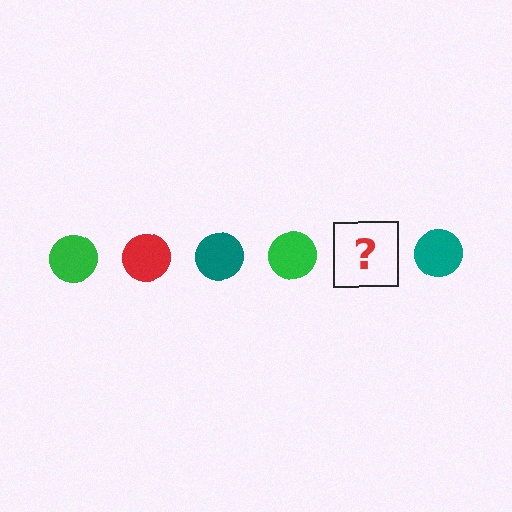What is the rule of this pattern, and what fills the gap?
The rule is that the pattern cycles through green, red, teal circles. The gap should be filled with a red circle.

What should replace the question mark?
The question mark should be replaced with a red circle.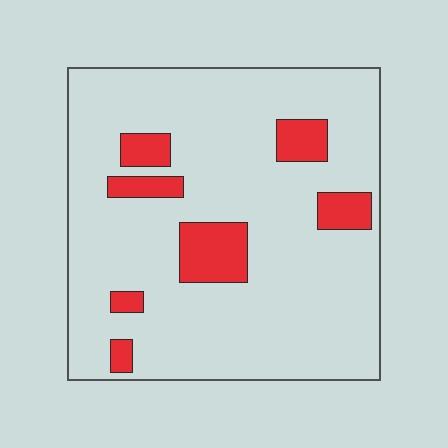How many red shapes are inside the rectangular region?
7.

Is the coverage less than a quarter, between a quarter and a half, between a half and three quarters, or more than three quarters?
Less than a quarter.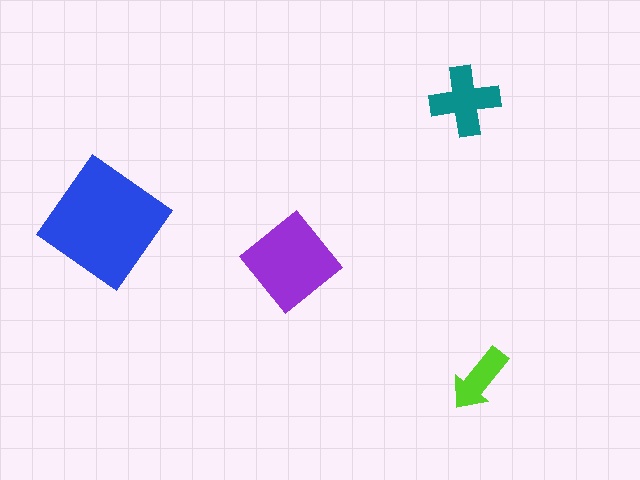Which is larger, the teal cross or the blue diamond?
The blue diamond.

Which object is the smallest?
The lime arrow.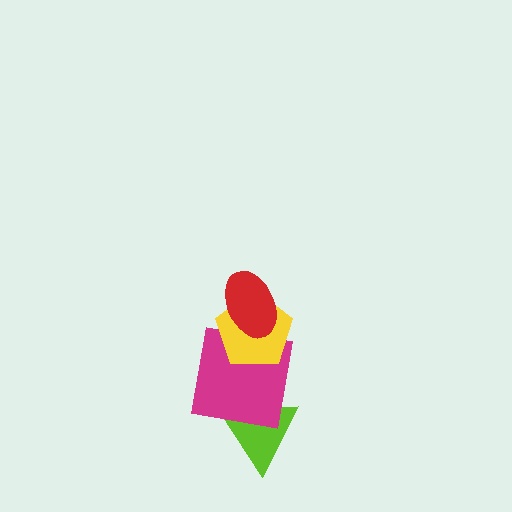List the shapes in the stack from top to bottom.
From top to bottom: the red ellipse, the yellow pentagon, the magenta square, the lime triangle.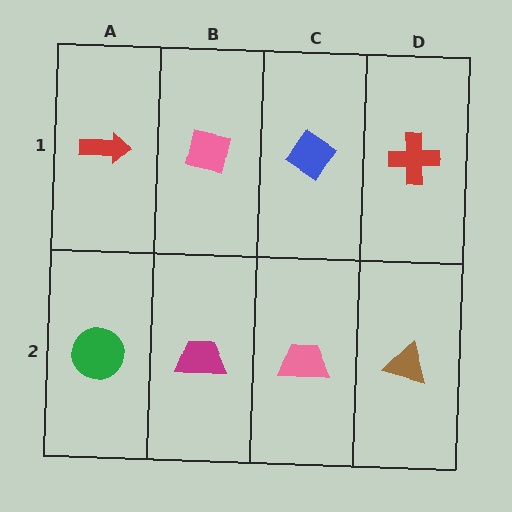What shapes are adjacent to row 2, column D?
A red cross (row 1, column D), a pink trapezoid (row 2, column C).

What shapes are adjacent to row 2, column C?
A blue diamond (row 1, column C), a magenta trapezoid (row 2, column B), a brown triangle (row 2, column D).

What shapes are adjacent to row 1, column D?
A brown triangle (row 2, column D), a blue diamond (row 1, column C).